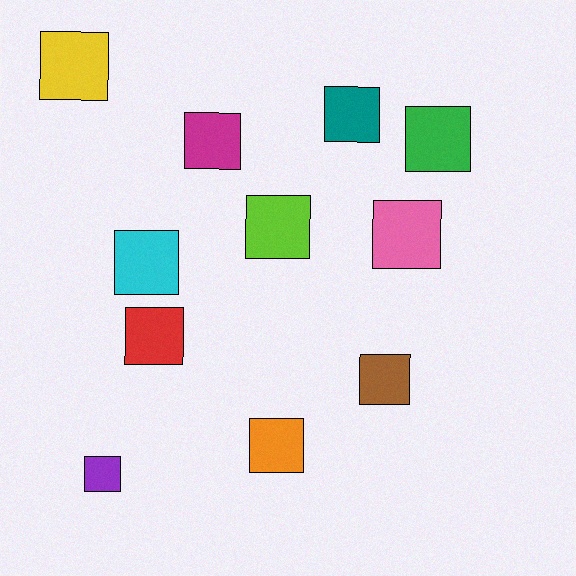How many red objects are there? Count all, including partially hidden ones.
There is 1 red object.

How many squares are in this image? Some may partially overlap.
There are 11 squares.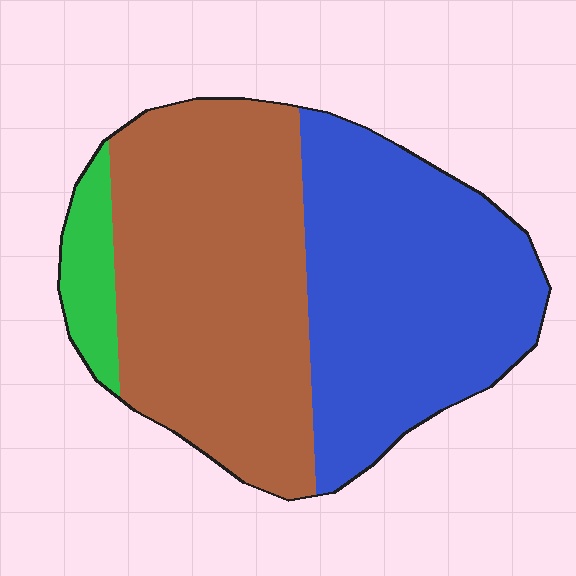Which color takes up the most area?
Brown, at roughly 50%.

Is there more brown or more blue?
Brown.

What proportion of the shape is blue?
Blue covers about 45% of the shape.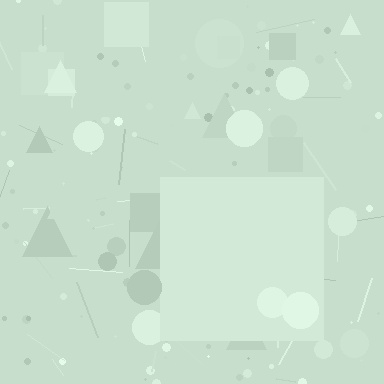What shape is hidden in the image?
A square is hidden in the image.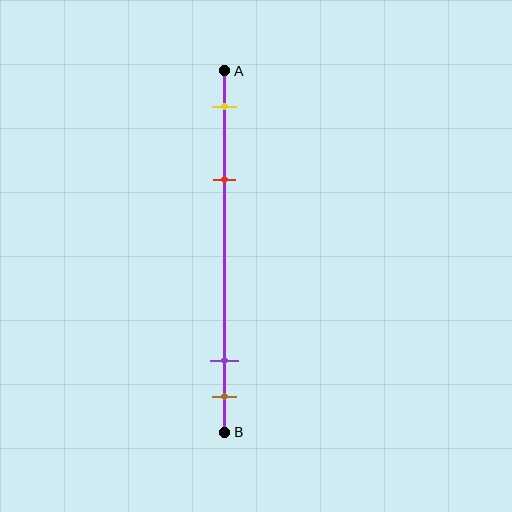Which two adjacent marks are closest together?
The purple and brown marks are the closest adjacent pair.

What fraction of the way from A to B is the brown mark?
The brown mark is approximately 90% (0.9) of the way from A to B.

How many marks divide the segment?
There are 4 marks dividing the segment.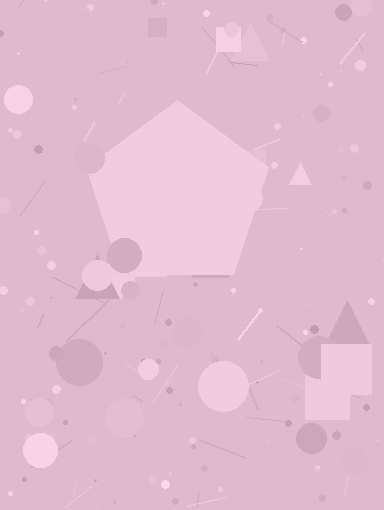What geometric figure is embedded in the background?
A pentagon is embedded in the background.